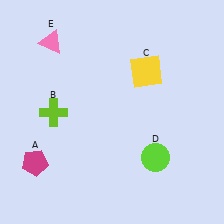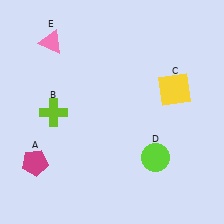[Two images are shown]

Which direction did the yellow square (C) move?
The yellow square (C) moved right.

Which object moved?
The yellow square (C) moved right.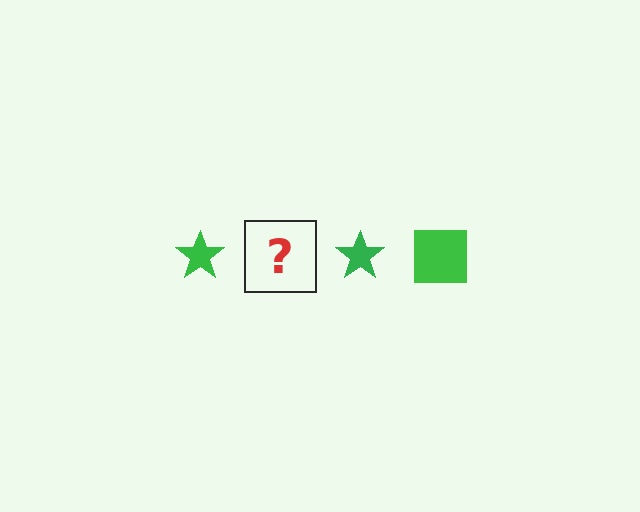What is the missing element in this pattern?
The missing element is a green square.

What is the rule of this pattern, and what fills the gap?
The rule is that the pattern cycles through star, square shapes in green. The gap should be filled with a green square.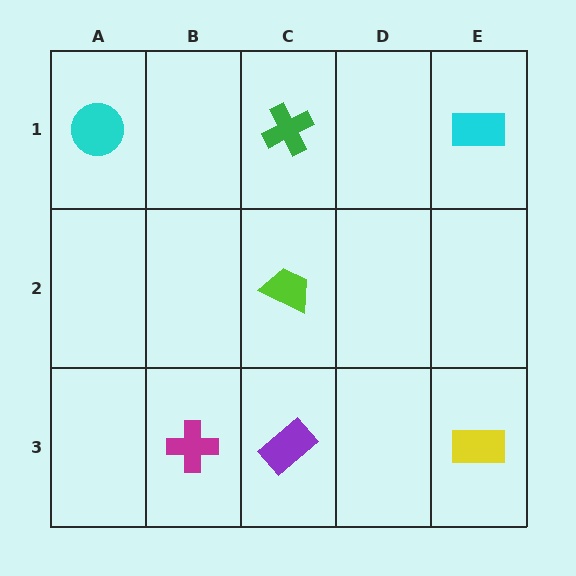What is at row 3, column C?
A purple rectangle.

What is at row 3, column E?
A yellow rectangle.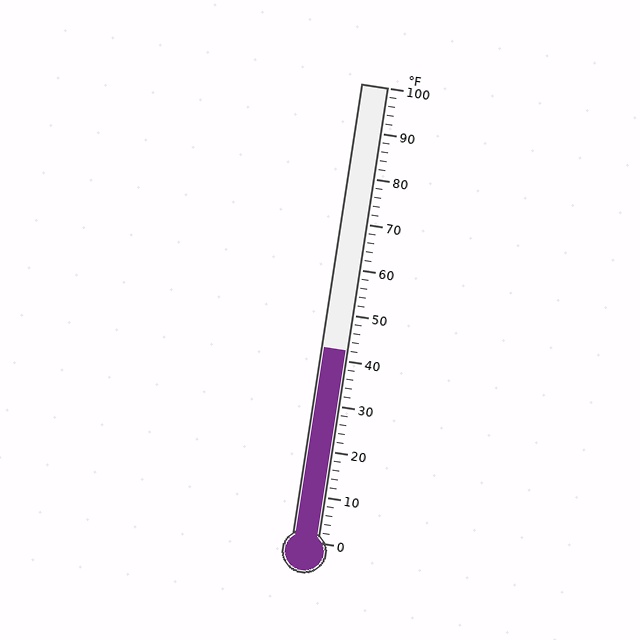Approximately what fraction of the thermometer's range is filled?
The thermometer is filled to approximately 40% of its range.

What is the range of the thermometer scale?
The thermometer scale ranges from 0°F to 100°F.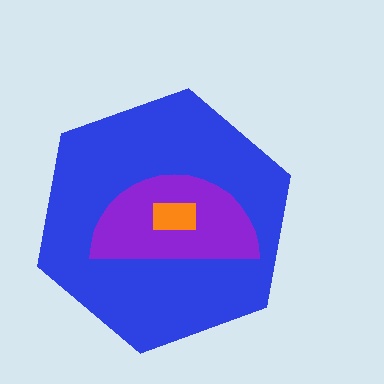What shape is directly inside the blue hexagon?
The purple semicircle.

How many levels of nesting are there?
3.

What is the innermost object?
The orange rectangle.